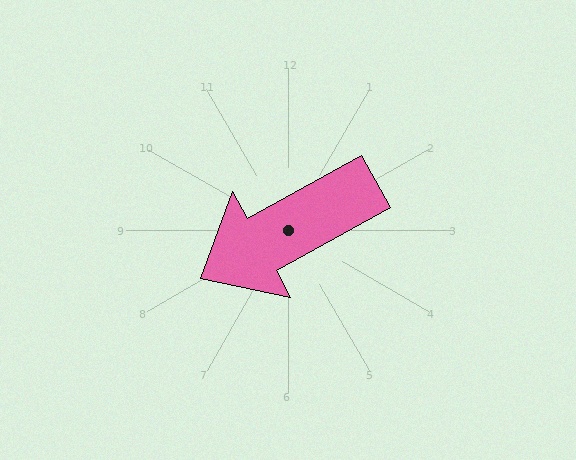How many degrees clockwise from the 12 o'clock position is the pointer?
Approximately 241 degrees.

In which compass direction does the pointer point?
Southwest.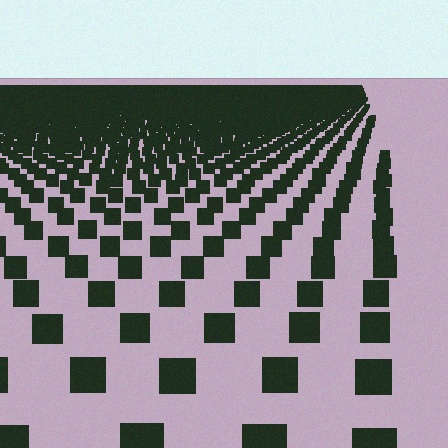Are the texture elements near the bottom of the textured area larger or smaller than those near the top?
Larger. Near the bottom, elements are closer to the viewer and appear at a bigger on-screen size.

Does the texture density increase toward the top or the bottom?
Density increases toward the top.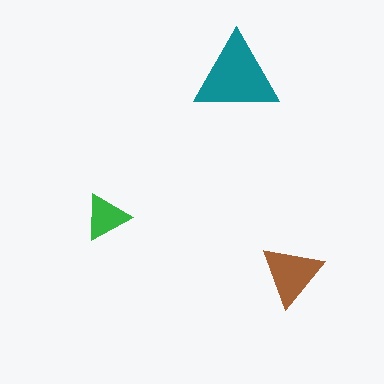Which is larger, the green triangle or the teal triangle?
The teal one.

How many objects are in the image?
There are 3 objects in the image.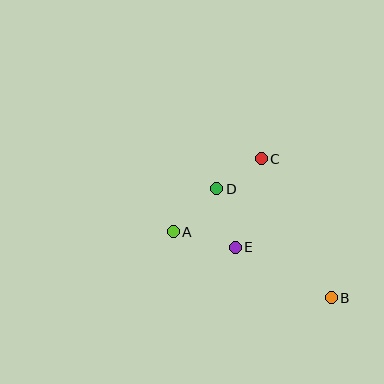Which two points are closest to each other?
Points C and D are closest to each other.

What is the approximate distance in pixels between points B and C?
The distance between B and C is approximately 156 pixels.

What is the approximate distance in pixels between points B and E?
The distance between B and E is approximately 108 pixels.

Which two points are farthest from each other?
Points A and B are farthest from each other.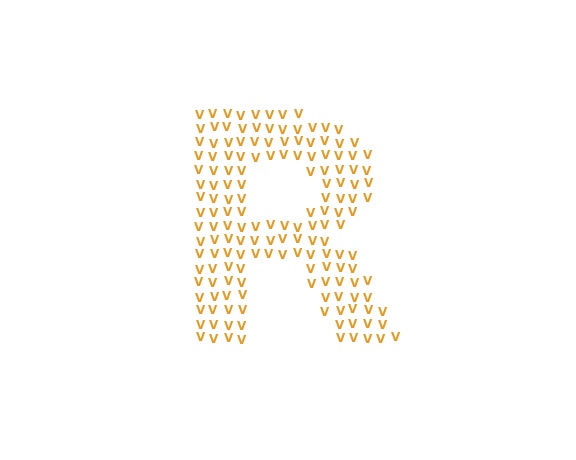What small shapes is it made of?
It is made of small letter V's.